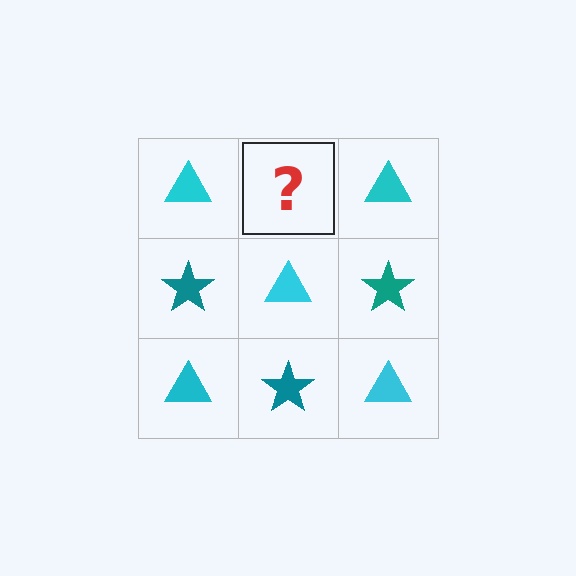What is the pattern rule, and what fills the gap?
The rule is that it alternates cyan triangle and teal star in a checkerboard pattern. The gap should be filled with a teal star.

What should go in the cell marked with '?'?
The missing cell should contain a teal star.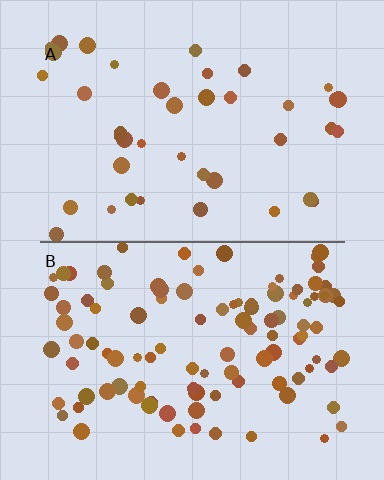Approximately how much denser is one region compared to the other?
Approximately 2.6× — region B over region A.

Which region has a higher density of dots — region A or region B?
B (the bottom).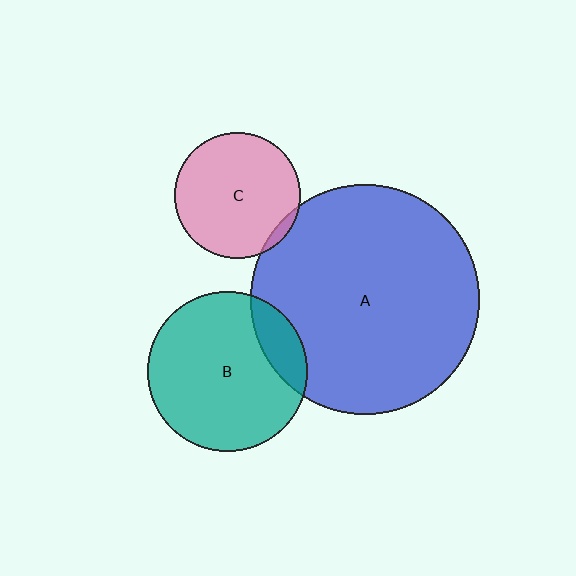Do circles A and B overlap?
Yes.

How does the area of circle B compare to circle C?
Approximately 1.6 times.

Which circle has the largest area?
Circle A (blue).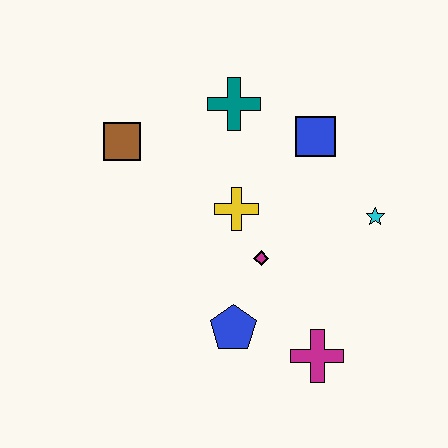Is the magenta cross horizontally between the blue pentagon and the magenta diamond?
No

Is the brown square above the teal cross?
No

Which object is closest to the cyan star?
The blue square is closest to the cyan star.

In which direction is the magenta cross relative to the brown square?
The magenta cross is below the brown square.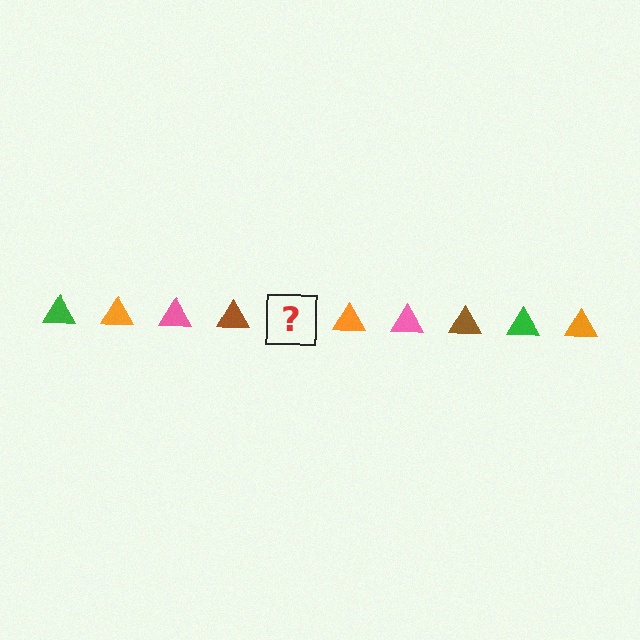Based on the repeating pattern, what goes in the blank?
The blank should be a green triangle.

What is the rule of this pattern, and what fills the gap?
The rule is that the pattern cycles through green, orange, pink, brown triangles. The gap should be filled with a green triangle.